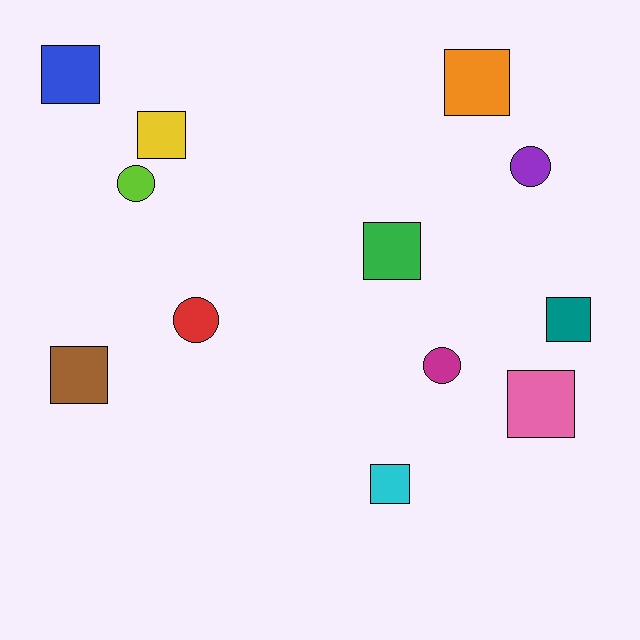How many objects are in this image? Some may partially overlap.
There are 12 objects.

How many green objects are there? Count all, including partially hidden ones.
There is 1 green object.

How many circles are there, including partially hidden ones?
There are 4 circles.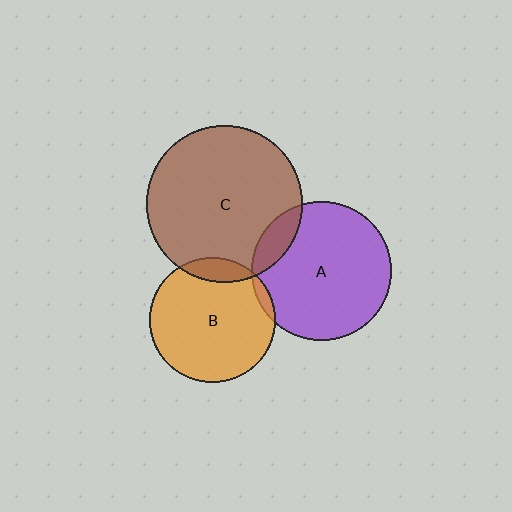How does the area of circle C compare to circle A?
Approximately 1.3 times.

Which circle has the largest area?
Circle C (brown).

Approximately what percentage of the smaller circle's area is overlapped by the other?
Approximately 5%.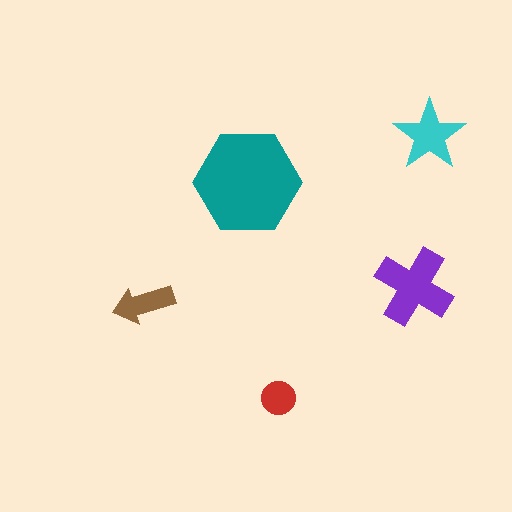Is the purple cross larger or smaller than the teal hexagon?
Smaller.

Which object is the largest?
The teal hexagon.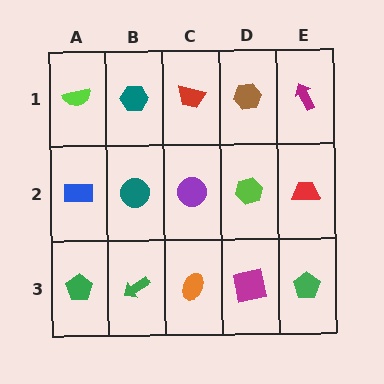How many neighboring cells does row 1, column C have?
3.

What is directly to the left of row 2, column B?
A blue rectangle.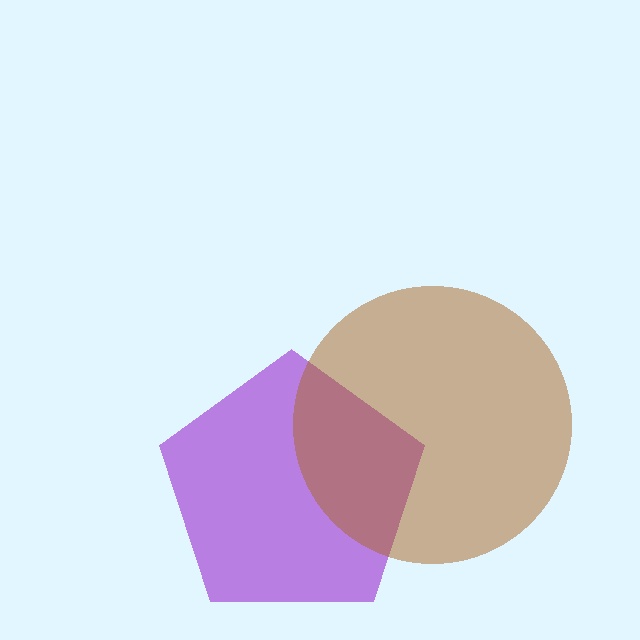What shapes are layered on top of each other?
The layered shapes are: a purple pentagon, a brown circle.